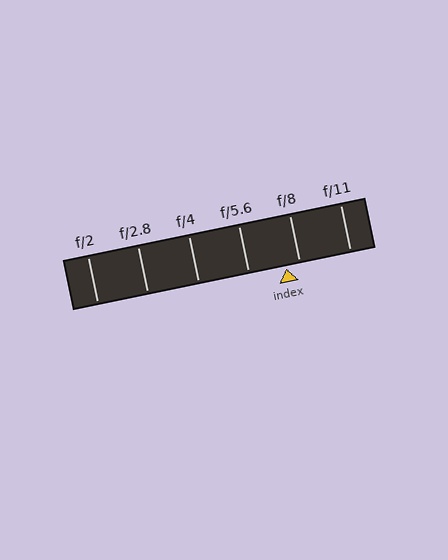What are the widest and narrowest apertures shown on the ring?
The widest aperture shown is f/2 and the narrowest is f/11.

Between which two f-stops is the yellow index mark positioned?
The index mark is between f/5.6 and f/8.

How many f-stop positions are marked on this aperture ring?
There are 6 f-stop positions marked.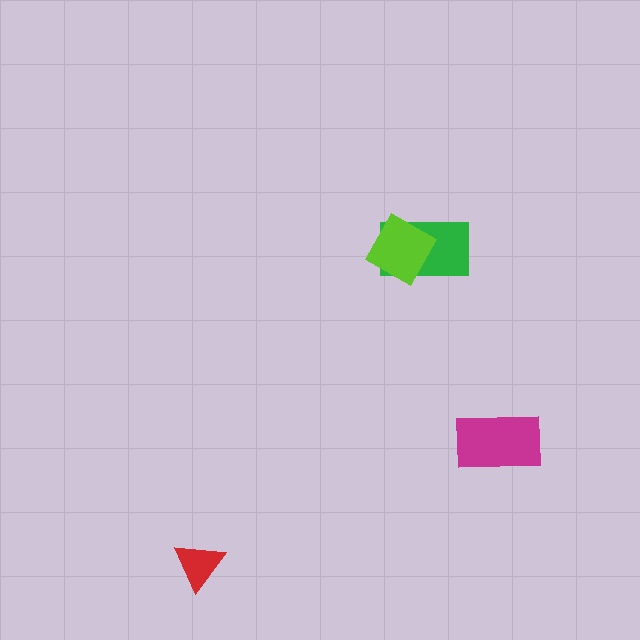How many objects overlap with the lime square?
1 object overlaps with the lime square.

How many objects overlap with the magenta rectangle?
0 objects overlap with the magenta rectangle.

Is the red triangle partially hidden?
No, no other shape covers it.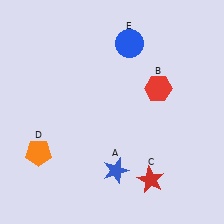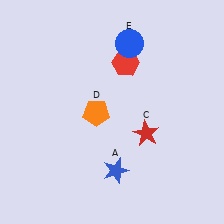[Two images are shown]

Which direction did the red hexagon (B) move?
The red hexagon (B) moved left.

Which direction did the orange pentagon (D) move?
The orange pentagon (D) moved right.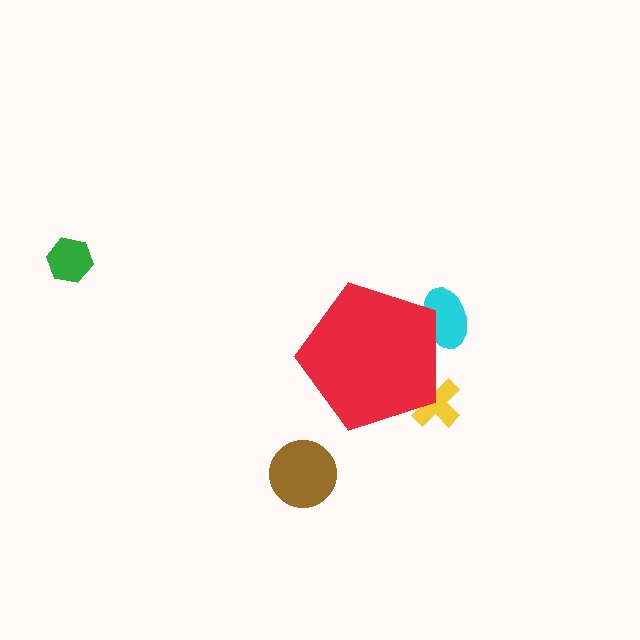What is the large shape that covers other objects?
A red pentagon.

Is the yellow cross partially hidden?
Yes, the yellow cross is partially hidden behind the red pentagon.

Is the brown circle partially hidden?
No, the brown circle is fully visible.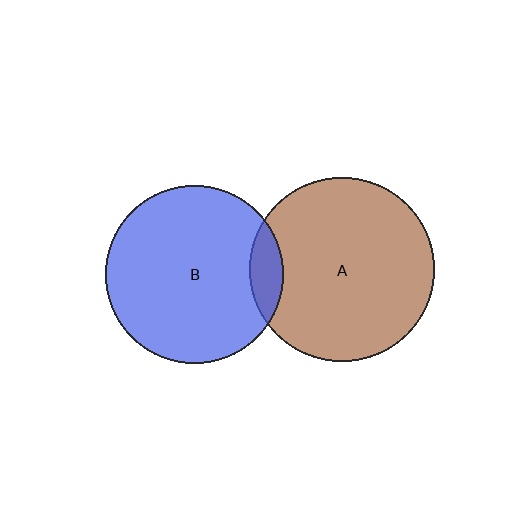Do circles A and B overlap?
Yes.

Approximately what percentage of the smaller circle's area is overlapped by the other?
Approximately 10%.